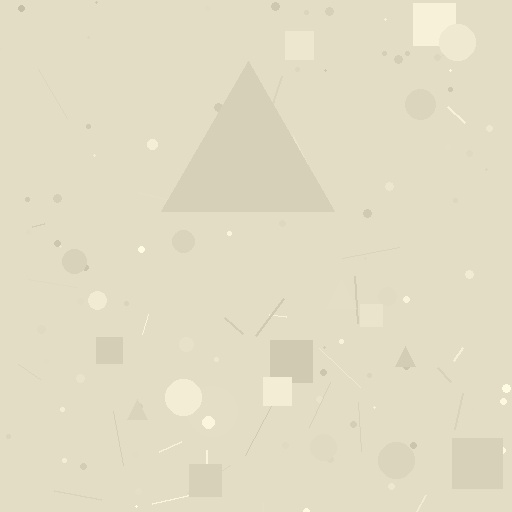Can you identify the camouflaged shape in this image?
The camouflaged shape is a triangle.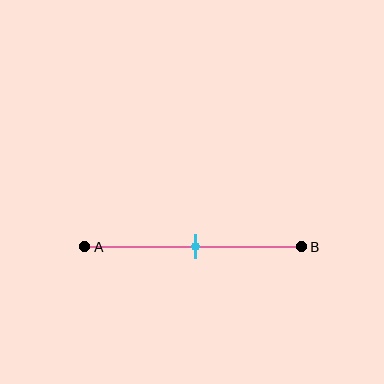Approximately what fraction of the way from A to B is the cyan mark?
The cyan mark is approximately 50% of the way from A to B.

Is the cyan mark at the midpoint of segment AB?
Yes, the mark is approximately at the midpoint.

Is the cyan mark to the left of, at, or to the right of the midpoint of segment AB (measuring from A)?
The cyan mark is approximately at the midpoint of segment AB.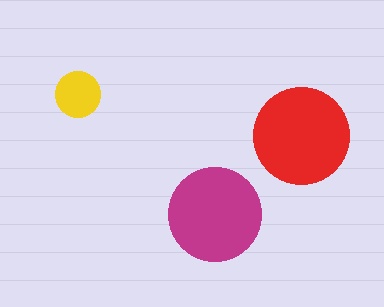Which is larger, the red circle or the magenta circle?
The red one.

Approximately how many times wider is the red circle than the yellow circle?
About 2 times wider.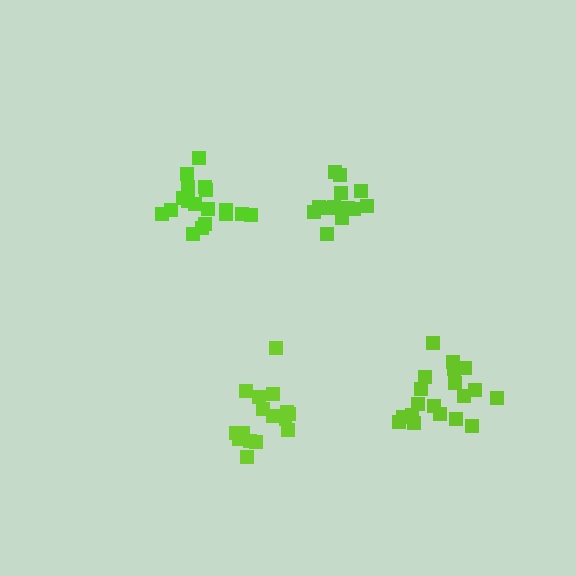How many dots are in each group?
Group 1: 14 dots, Group 2: 18 dots, Group 3: 19 dots, Group 4: 16 dots (67 total).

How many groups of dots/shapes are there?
There are 4 groups.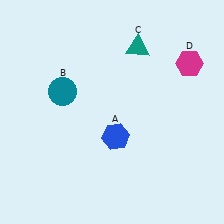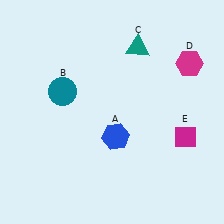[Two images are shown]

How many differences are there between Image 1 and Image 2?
There is 1 difference between the two images.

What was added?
A magenta diamond (E) was added in Image 2.